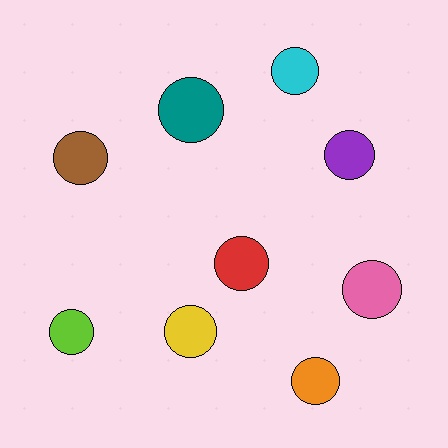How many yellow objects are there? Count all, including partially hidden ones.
There is 1 yellow object.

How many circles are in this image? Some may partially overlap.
There are 9 circles.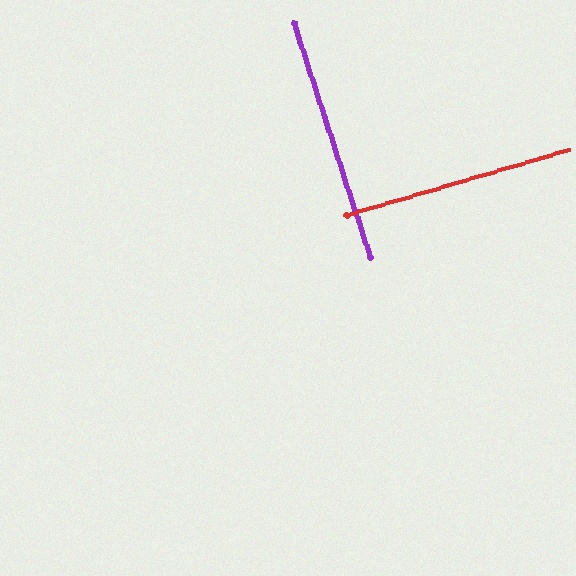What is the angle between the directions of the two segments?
Approximately 88 degrees.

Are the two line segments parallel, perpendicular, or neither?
Perpendicular — they meet at approximately 88°.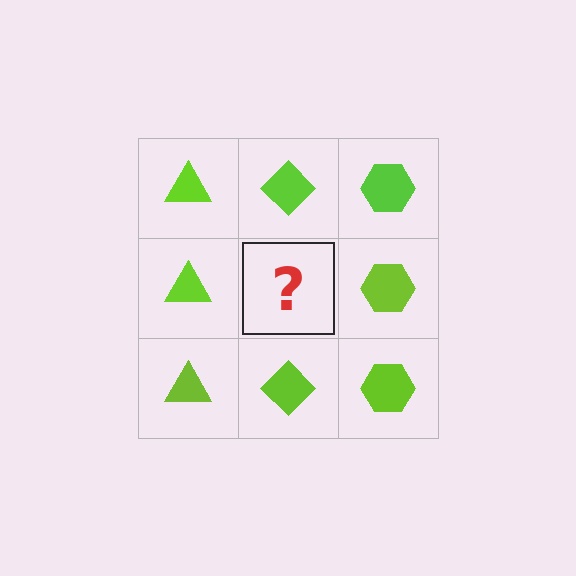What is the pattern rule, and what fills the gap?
The rule is that each column has a consistent shape. The gap should be filled with a lime diamond.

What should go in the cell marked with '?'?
The missing cell should contain a lime diamond.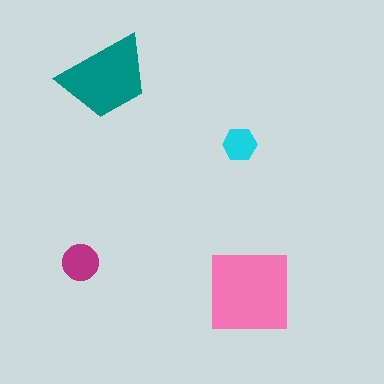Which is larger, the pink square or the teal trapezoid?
The pink square.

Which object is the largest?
The pink square.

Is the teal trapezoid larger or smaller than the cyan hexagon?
Larger.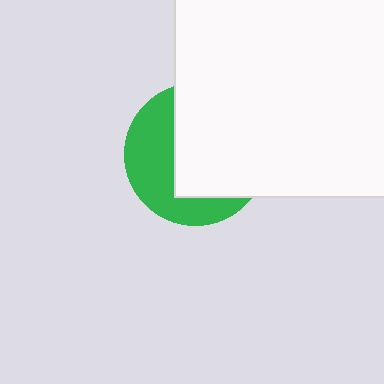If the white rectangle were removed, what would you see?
You would see the complete green circle.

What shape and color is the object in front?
The object in front is a white rectangle.